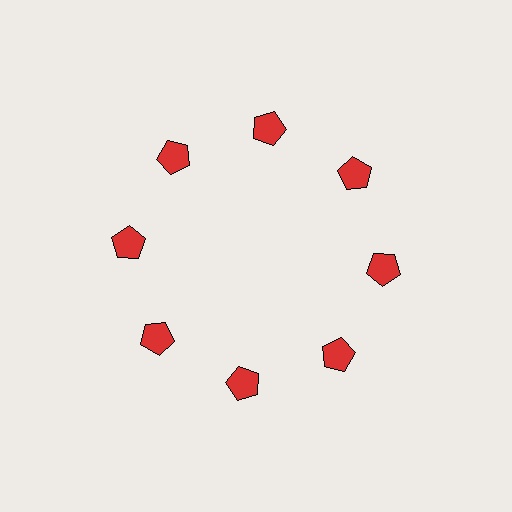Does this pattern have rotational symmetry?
Yes, this pattern has 8-fold rotational symmetry. It looks the same after rotating 45 degrees around the center.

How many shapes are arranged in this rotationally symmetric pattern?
There are 8 shapes, arranged in 8 groups of 1.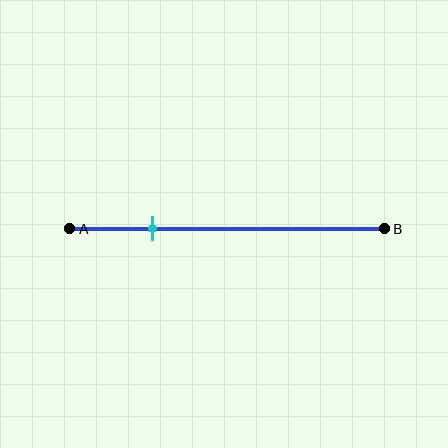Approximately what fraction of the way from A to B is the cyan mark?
The cyan mark is approximately 25% of the way from A to B.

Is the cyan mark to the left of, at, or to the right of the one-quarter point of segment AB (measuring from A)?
The cyan mark is approximately at the one-quarter point of segment AB.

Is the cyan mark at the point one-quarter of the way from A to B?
Yes, the mark is approximately at the one-quarter point.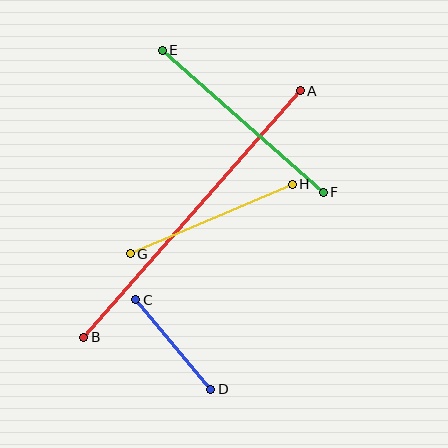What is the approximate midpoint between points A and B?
The midpoint is at approximately (192, 214) pixels.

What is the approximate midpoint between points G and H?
The midpoint is at approximately (211, 219) pixels.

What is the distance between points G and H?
The distance is approximately 176 pixels.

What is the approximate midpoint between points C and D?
The midpoint is at approximately (173, 345) pixels.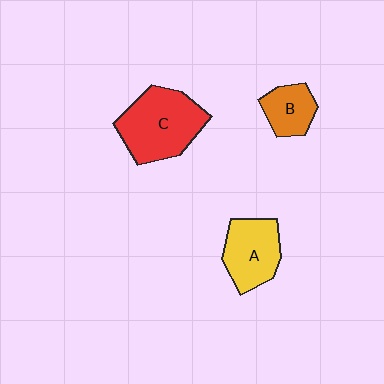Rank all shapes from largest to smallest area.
From largest to smallest: C (red), A (yellow), B (orange).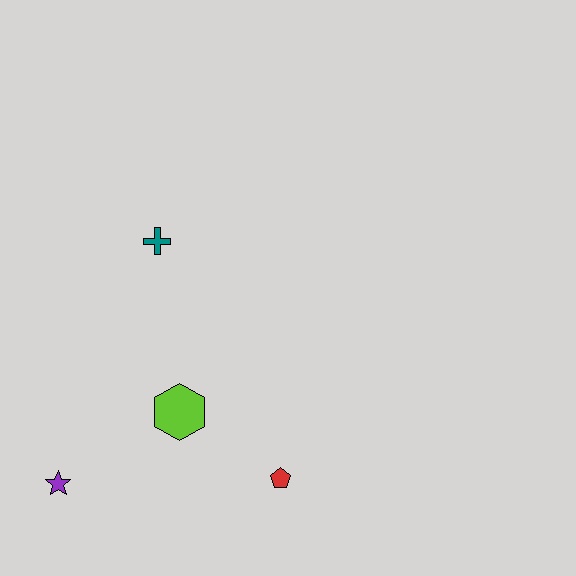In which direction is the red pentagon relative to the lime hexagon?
The red pentagon is to the right of the lime hexagon.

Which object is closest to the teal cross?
The lime hexagon is closest to the teal cross.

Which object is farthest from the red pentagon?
The teal cross is farthest from the red pentagon.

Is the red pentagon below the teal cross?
Yes